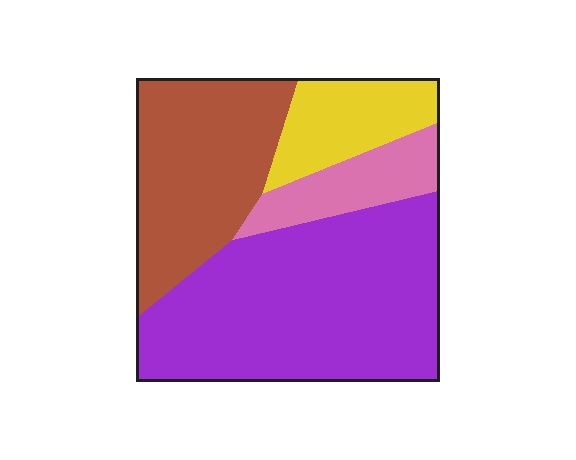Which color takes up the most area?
Purple, at roughly 50%.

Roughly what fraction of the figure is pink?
Pink takes up less than a quarter of the figure.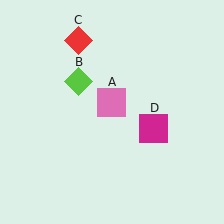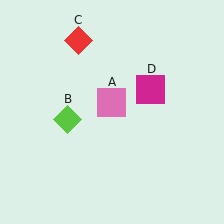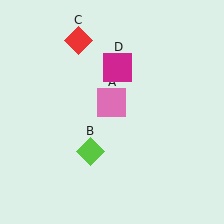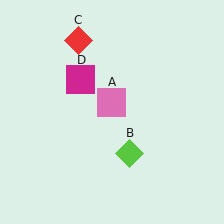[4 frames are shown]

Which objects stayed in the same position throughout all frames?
Pink square (object A) and red diamond (object C) remained stationary.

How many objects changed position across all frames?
2 objects changed position: lime diamond (object B), magenta square (object D).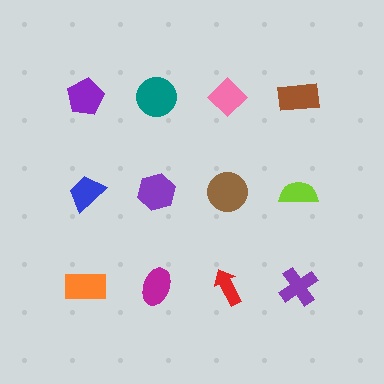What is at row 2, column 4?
A lime semicircle.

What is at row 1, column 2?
A teal circle.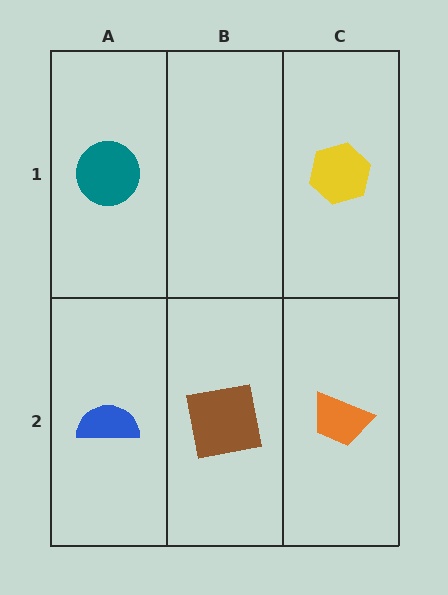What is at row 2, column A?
A blue semicircle.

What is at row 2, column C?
An orange trapezoid.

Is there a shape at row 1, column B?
No, that cell is empty.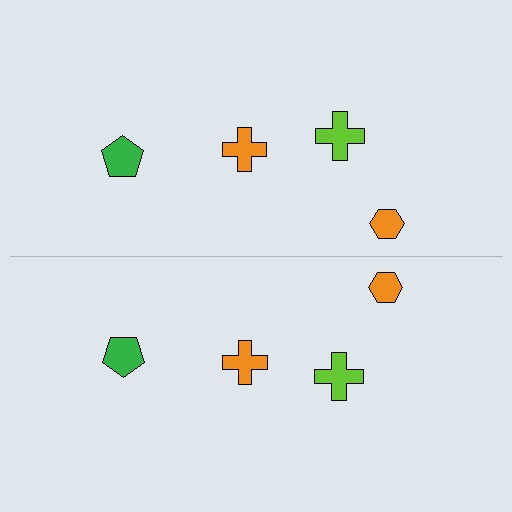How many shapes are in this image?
There are 8 shapes in this image.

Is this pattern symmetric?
Yes, this pattern has bilateral (reflection) symmetry.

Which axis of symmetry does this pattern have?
The pattern has a horizontal axis of symmetry running through the center of the image.